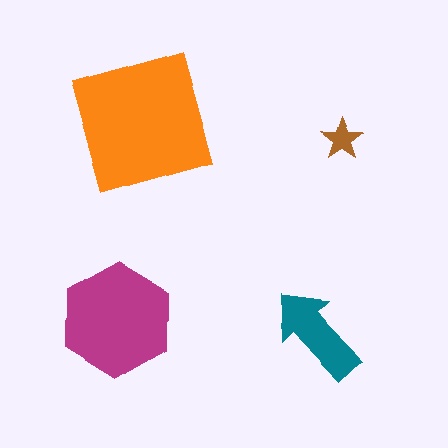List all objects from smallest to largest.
The brown star, the teal arrow, the magenta hexagon, the orange square.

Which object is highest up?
The orange square is topmost.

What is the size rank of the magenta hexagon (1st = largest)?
2nd.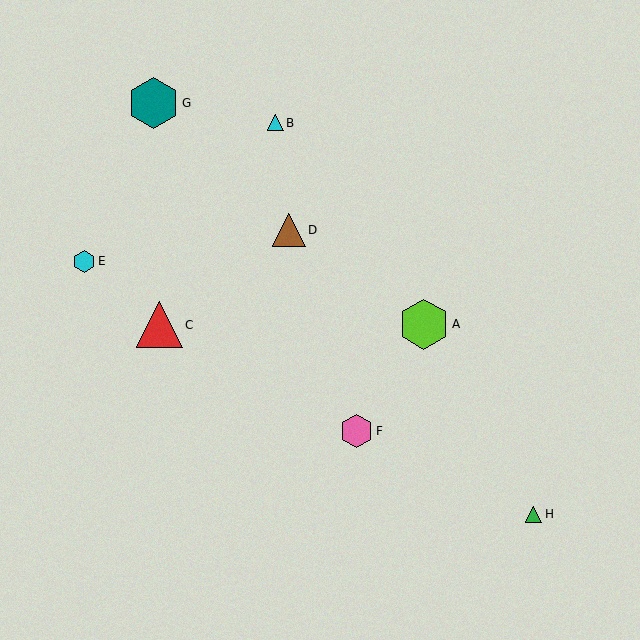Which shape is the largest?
The teal hexagon (labeled G) is the largest.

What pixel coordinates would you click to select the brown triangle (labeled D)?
Click at (289, 230) to select the brown triangle D.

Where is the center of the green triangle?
The center of the green triangle is at (534, 514).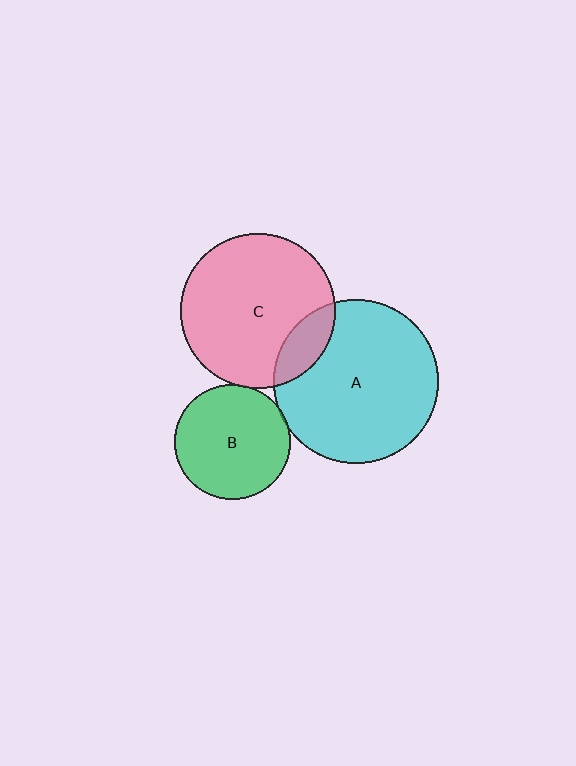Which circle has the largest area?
Circle A (cyan).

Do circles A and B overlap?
Yes.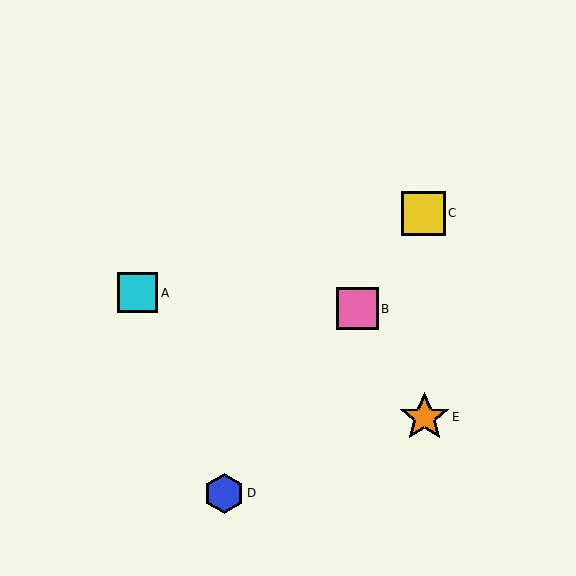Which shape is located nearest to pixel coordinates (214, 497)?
The blue hexagon (labeled D) at (224, 493) is nearest to that location.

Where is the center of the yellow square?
The center of the yellow square is at (423, 213).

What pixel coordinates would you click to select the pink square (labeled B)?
Click at (357, 309) to select the pink square B.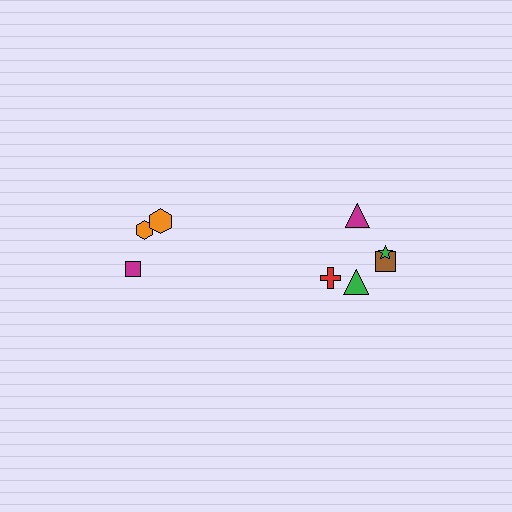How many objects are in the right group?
There are 5 objects.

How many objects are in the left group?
There are 3 objects.